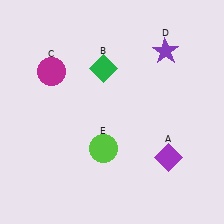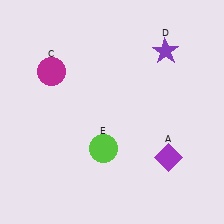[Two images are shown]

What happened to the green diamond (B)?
The green diamond (B) was removed in Image 2. It was in the top-left area of Image 1.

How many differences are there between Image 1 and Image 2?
There is 1 difference between the two images.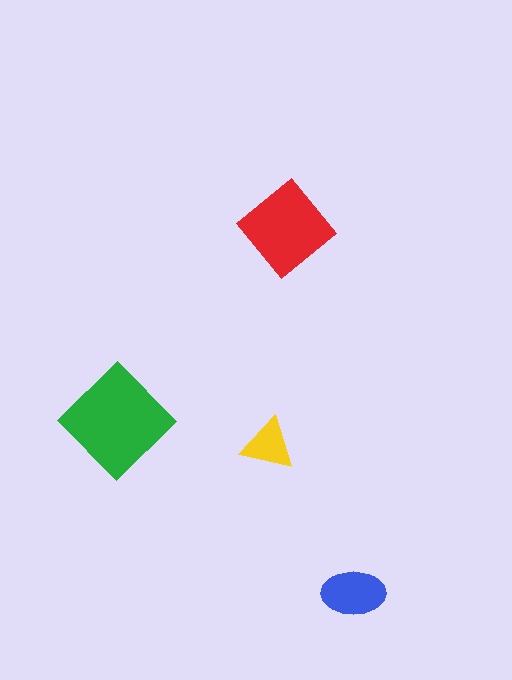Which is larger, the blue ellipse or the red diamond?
The red diamond.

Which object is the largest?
The green diamond.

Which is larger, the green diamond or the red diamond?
The green diamond.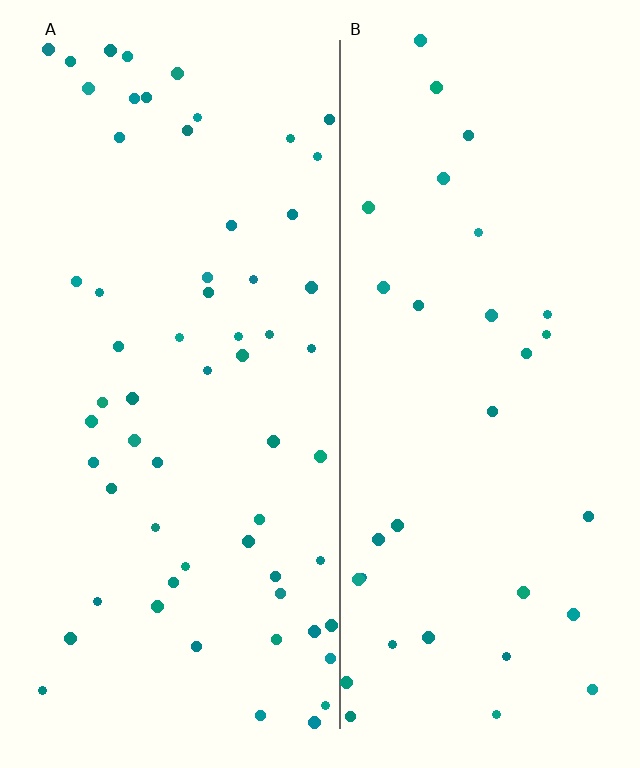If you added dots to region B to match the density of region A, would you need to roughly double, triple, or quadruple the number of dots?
Approximately double.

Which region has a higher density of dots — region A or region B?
A (the left).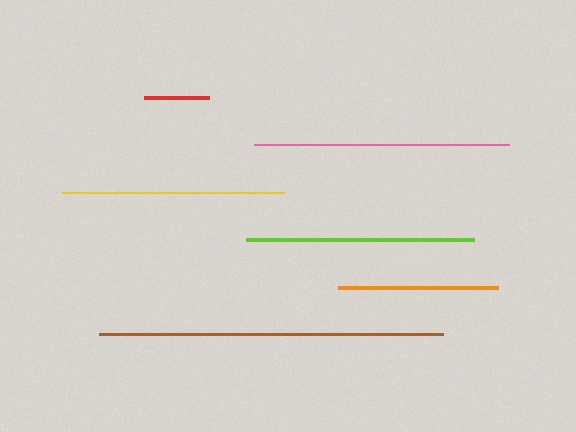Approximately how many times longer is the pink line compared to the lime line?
The pink line is approximately 1.1 times the length of the lime line.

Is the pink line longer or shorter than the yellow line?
The pink line is longer than the yellow line.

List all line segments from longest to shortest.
From longest to shortest: brown, pink, lime, yellow, orange, red.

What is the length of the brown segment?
The brown segment is approximately 344 pixels long.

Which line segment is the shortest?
The red line is the shortest at approximately 65 pixels.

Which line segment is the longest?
The brown line is the longest at approximately 344 pixels.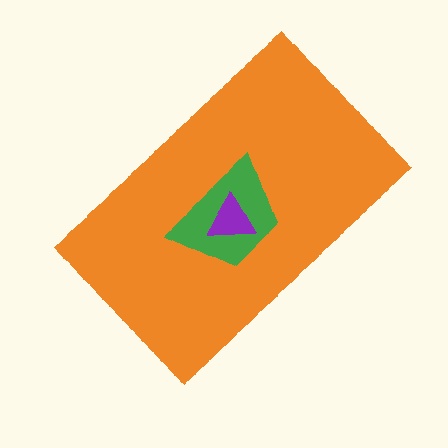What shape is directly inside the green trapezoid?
The purple triangle.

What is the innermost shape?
The purple triangle.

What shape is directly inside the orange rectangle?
The green trapezoid.